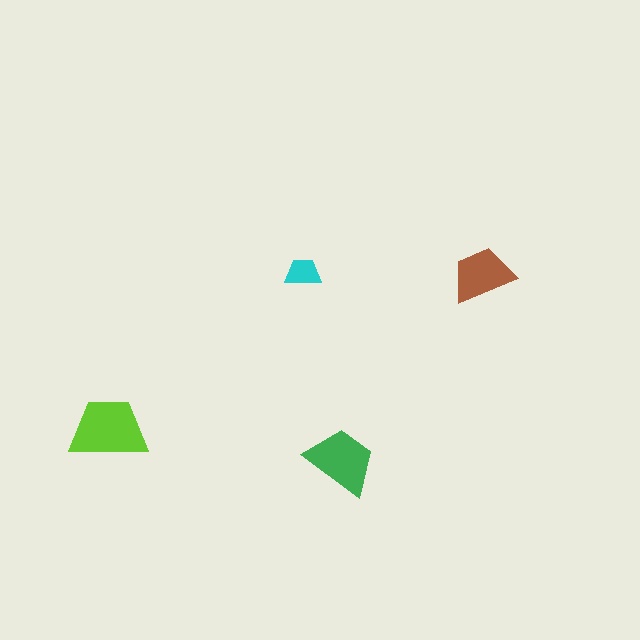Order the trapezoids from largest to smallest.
the lime one, the green one, the brown one, the cyan one.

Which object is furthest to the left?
The lime trapezoid is leftmost.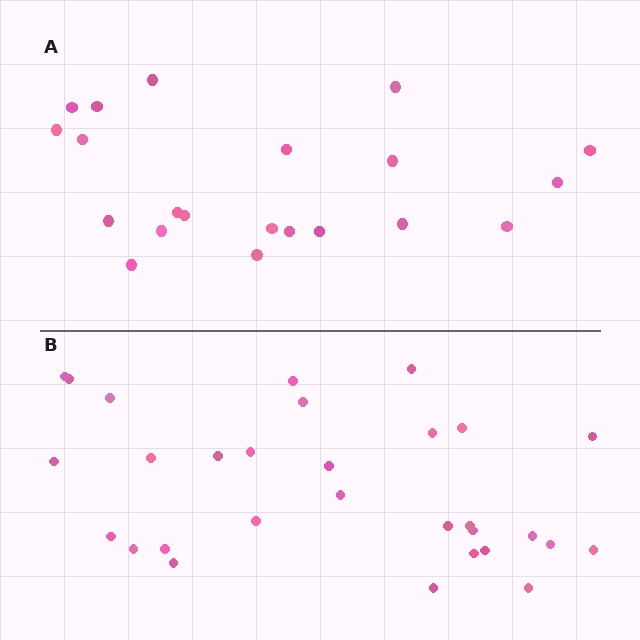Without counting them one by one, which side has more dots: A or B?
Region B (the bottom region) has more dots.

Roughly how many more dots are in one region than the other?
Region B has roughly 8 or so more dots than region A.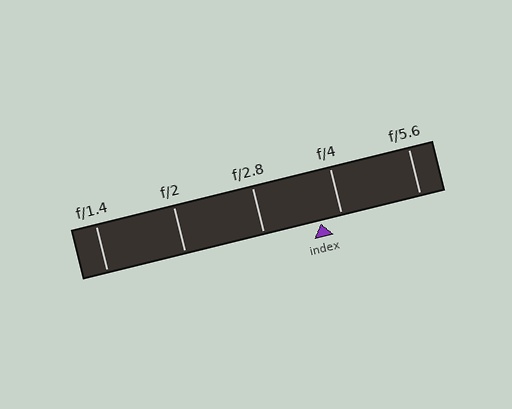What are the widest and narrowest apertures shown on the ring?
The widest aperture shown is f/1.4 and the narrowest is f/5.6.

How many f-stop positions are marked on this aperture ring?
There are 5 f-stop positions marked.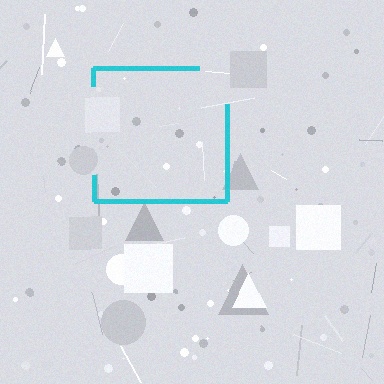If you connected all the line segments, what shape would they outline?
They would outline a square.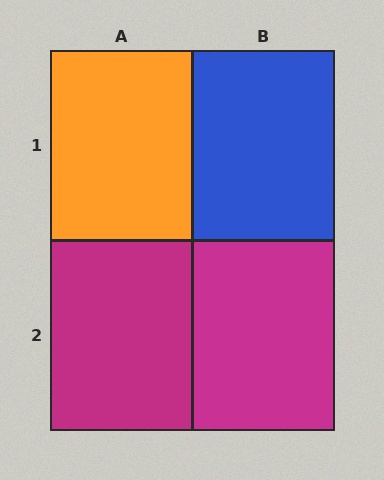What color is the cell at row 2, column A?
Magenta.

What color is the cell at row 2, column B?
Magenta.